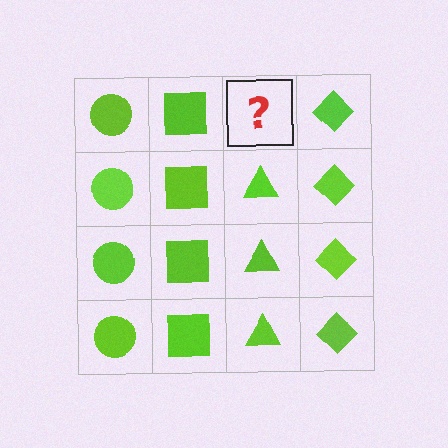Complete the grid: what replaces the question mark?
The question mark should be replaced with a lime triangle.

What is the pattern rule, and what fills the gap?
The rule is that each column has a consistent shape. The gap should be filled with a lime triangle.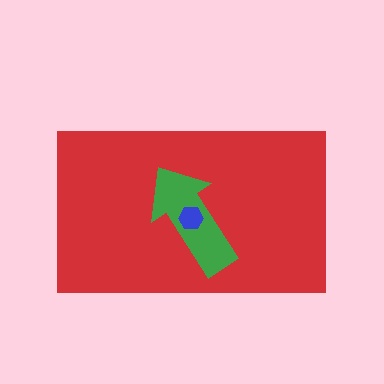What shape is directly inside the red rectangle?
The green arrow.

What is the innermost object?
The blue hexagon.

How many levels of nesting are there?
3.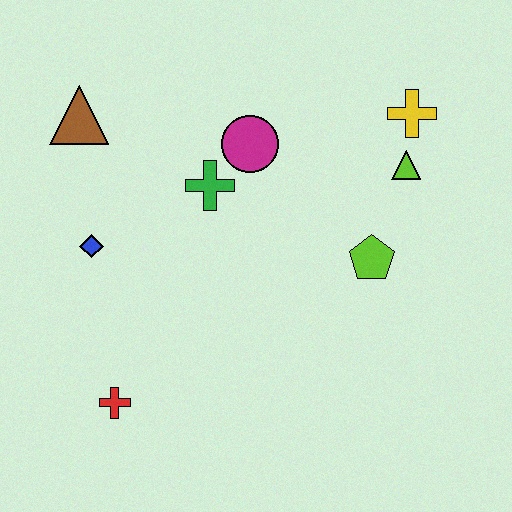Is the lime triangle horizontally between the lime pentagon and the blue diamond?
No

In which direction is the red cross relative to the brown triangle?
The red cross is below the brown triangle.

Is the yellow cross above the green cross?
Yes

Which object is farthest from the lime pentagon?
The brown triangle is farthest from the lime pentagon.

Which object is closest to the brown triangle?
The blue diamond is closest to the brown triangle.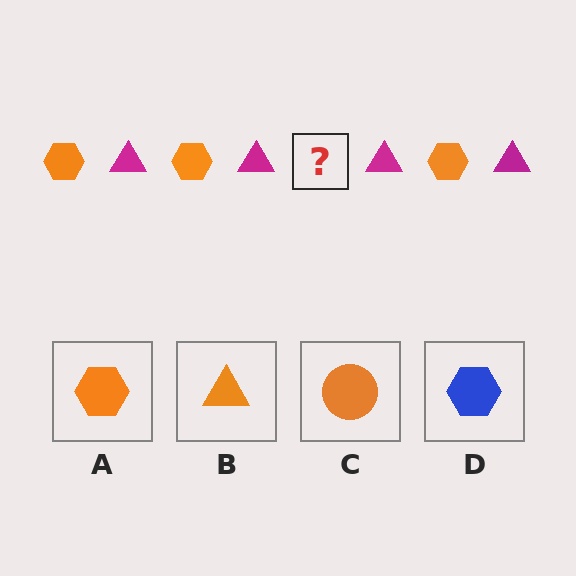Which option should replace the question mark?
Option A.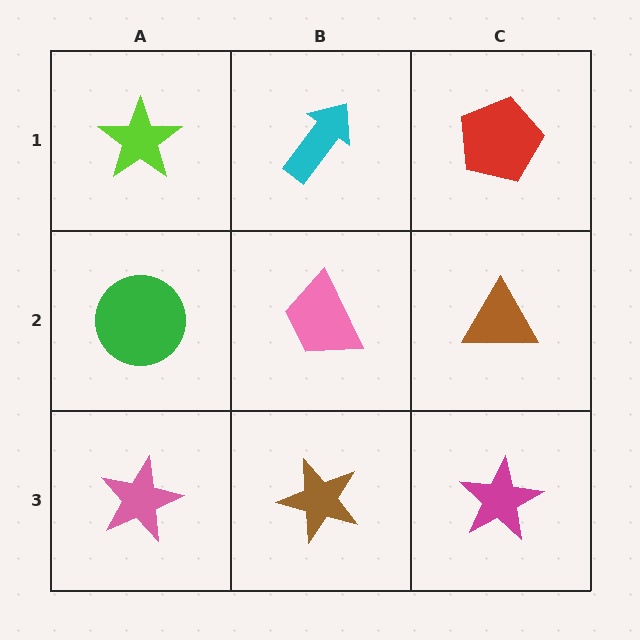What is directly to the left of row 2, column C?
A pink trapezoid.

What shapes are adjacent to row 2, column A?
A lime star (row 1, column A), a pink star (row 3, column A), a pink trapezoid (row 2, column B).